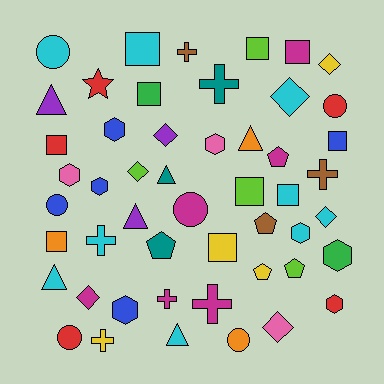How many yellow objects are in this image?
There are 4 yellow objects.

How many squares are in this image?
There are 10 squares.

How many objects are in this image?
There are 50 objects.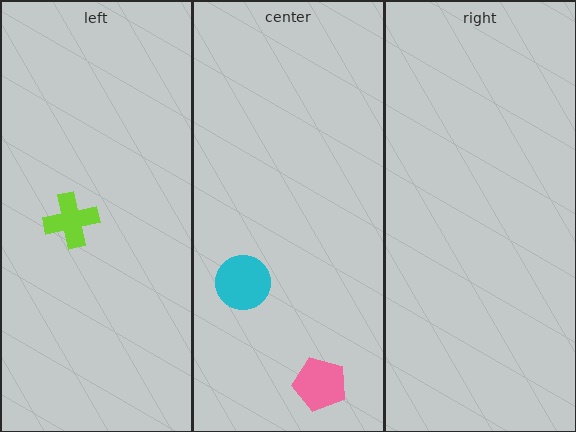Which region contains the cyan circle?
The center region.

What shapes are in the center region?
The cyan circle, the pink pentagon.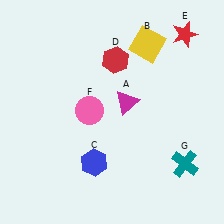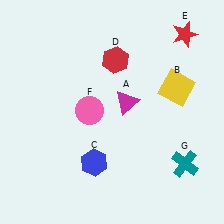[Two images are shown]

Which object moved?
The yellow square (B) moved down.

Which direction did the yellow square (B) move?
The yellow square (B) moved down.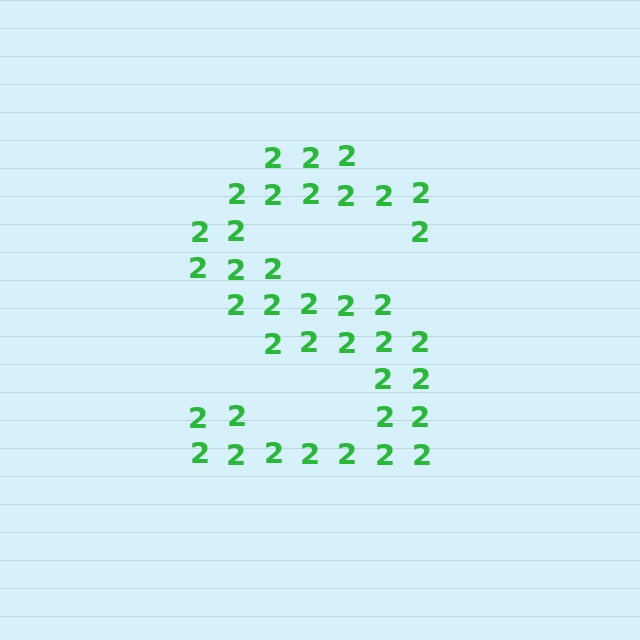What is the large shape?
The large shape is the letter S.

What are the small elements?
The small elements are digit 2's.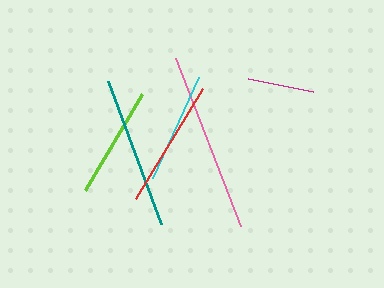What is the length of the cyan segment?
The cyan segment is approximately 111 pixels long.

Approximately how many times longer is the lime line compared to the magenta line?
The lime line is approximately 1.7 times the length of the magenta line.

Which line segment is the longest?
The pink line is the longest at approximately 180 pixels.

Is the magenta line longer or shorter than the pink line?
The pink line is longer than the magenta line.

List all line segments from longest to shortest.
From longest to shortest: pink, teal, red, lime, cyan, magenta.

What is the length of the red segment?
The red segment is approximately 129 pixels long.